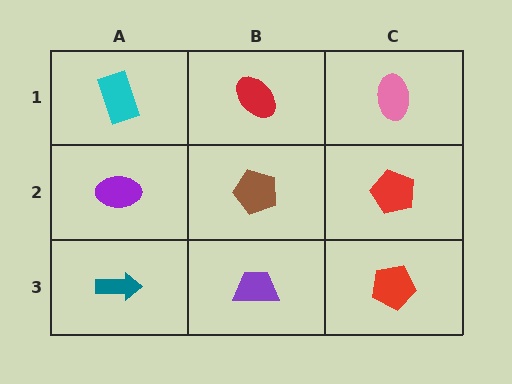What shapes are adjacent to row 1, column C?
A red pentagon (row 2, column C), a red ellipse (row 1, column B).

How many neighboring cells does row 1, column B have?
3.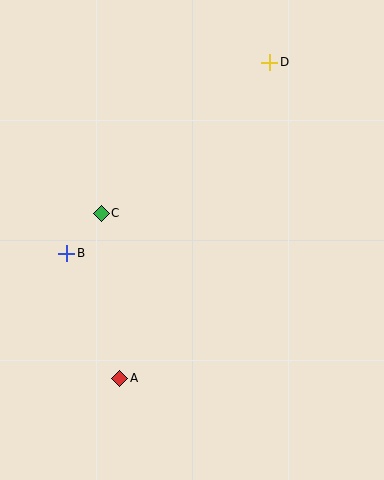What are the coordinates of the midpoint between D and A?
The midpoint between D and A is at (195, 220).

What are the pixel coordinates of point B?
Point B is at (67, 253).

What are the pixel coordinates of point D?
Point D is at (270, 62).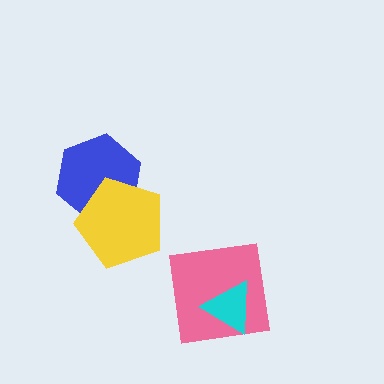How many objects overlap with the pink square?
1 object overlaps with the pink square.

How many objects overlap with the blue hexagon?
1 object overlaps with the blue hexagon.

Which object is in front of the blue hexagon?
The yellow pentagon is in front of the blue hexagon.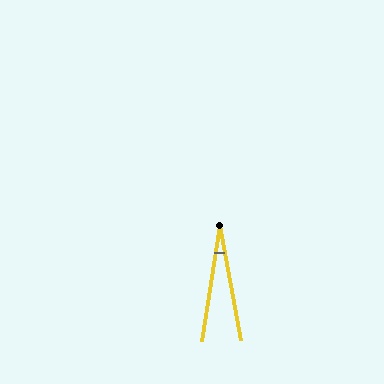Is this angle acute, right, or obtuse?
It is acute.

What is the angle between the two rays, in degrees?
Approximately 19 degrees.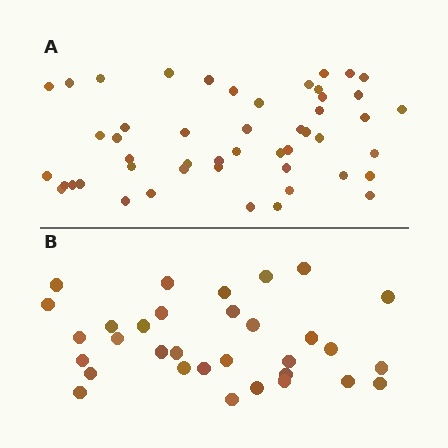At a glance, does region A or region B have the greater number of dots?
Region A (the top region) has more dots.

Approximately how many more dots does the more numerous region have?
Region A has approximately 15 more dots than region B.